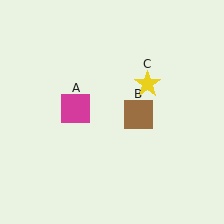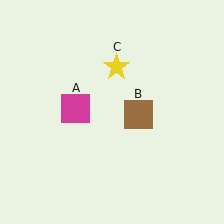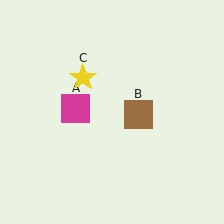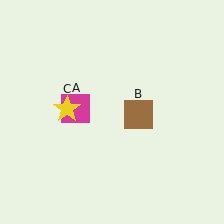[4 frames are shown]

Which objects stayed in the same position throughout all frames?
Magenta square (object A) and brown square (object B) remained stationary.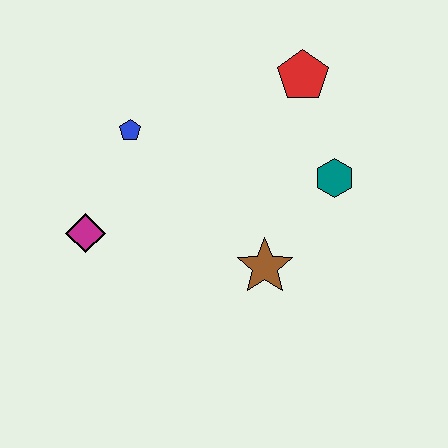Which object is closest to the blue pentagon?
The magenta diamond is closest to the blue pentagon.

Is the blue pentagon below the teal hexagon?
No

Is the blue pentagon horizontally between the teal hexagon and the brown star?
No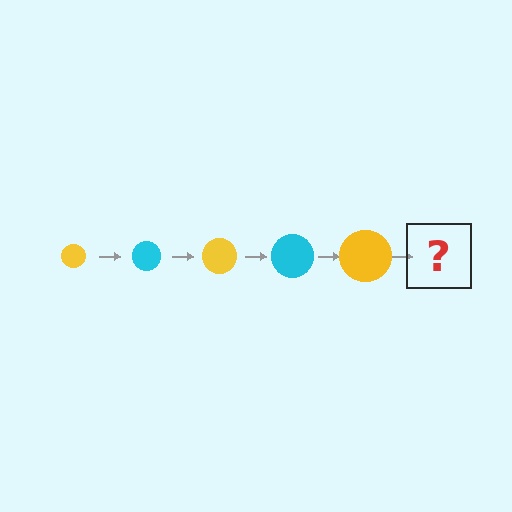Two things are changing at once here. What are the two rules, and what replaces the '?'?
The two rules are that the circle grows larger each step and the color cycles through yellow and cyan. The '?' should be a cyan circle, larger than the previous one.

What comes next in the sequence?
The next element should be a cyan circle, larger than the previous one.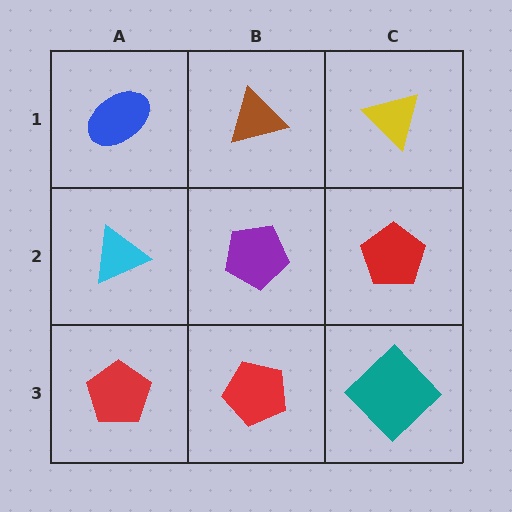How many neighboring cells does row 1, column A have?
2.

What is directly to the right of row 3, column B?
A teal diamond.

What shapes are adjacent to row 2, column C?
A yellow triangle (row 1, column C), a teal diamond (row 3, column C), a purple pentagon (row 2, column B).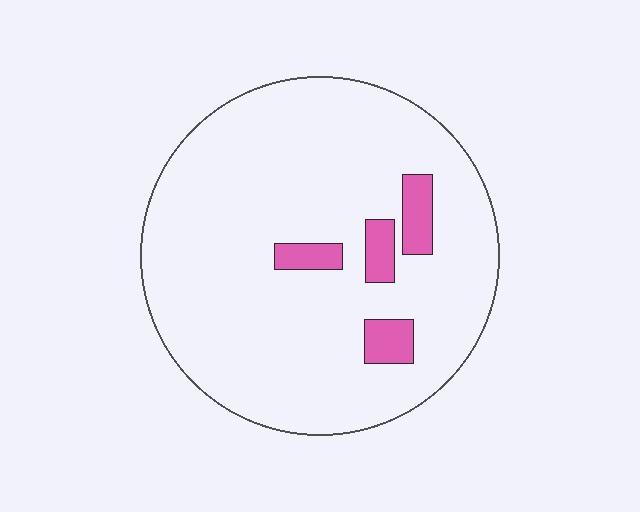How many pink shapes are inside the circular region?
4.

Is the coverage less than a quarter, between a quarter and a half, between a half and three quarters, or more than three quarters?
Less than a quarter.